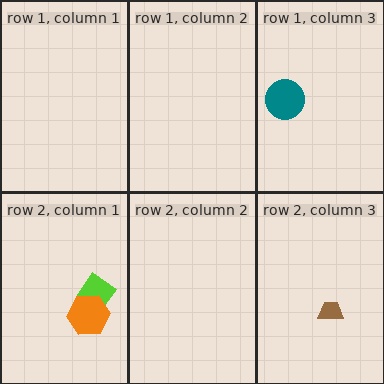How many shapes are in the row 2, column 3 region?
1.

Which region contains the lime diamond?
The row 2, column 1 region.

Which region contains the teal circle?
The row 1, column 3 region.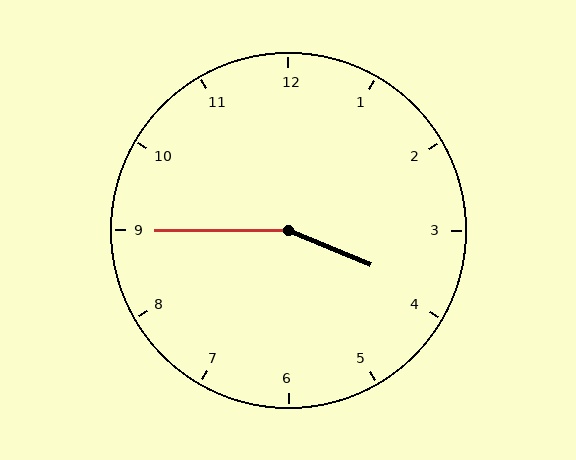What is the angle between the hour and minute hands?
Approximately 158 degrees.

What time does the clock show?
3:45.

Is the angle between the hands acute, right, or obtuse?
It is obtuse.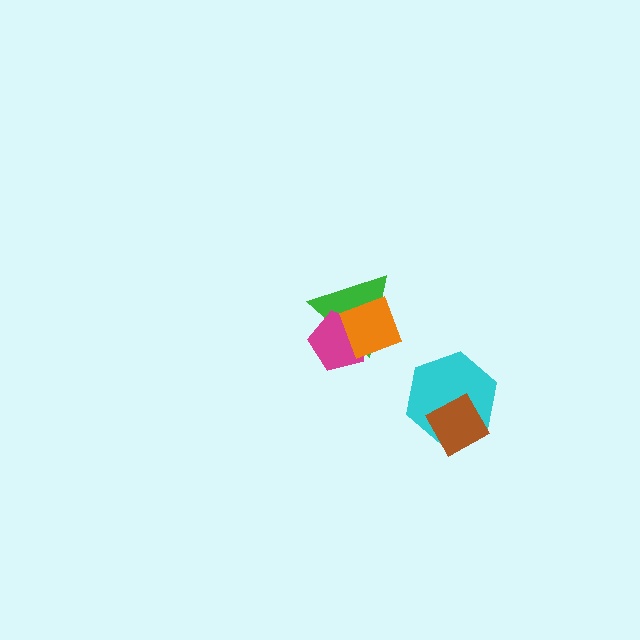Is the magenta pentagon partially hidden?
Yes, it is partially covered by another shape.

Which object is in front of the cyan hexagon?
The brown diamond is in front of the cyan hexagon.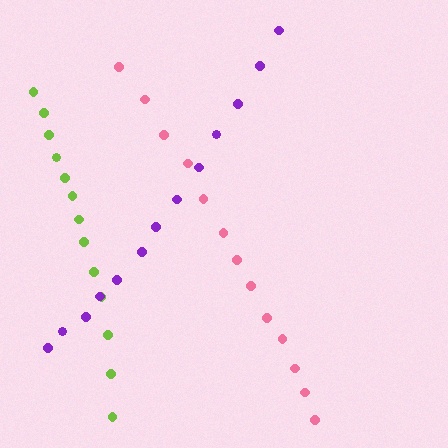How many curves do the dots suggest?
There are 3 distinct paths.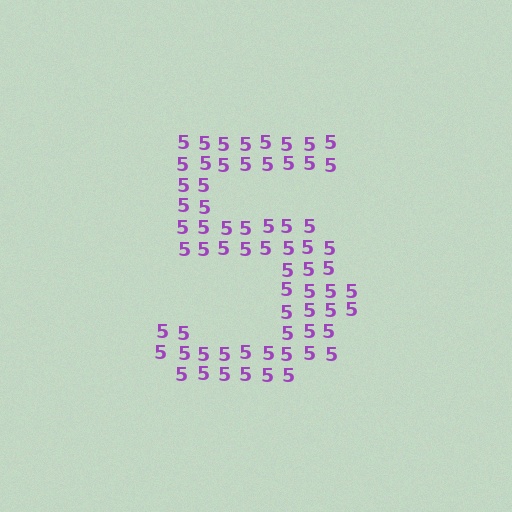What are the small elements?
The small elements are digit 5's.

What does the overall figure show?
The overall figure shows the digit 5.